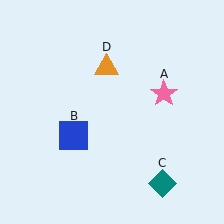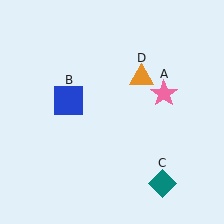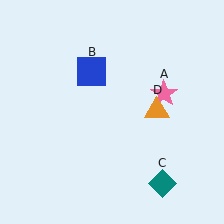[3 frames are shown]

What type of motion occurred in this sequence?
The blue square (object B), orange triangle (object D) rotated clockwise around the center of the scene.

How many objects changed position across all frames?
2 objects changed position: blue square (object B), orange triangle (object D).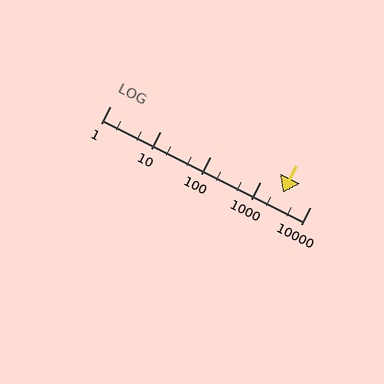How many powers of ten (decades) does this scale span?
The scale spans 4 decades, from 1 to 10000.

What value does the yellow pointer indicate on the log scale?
The pointer indicates approximately 2900.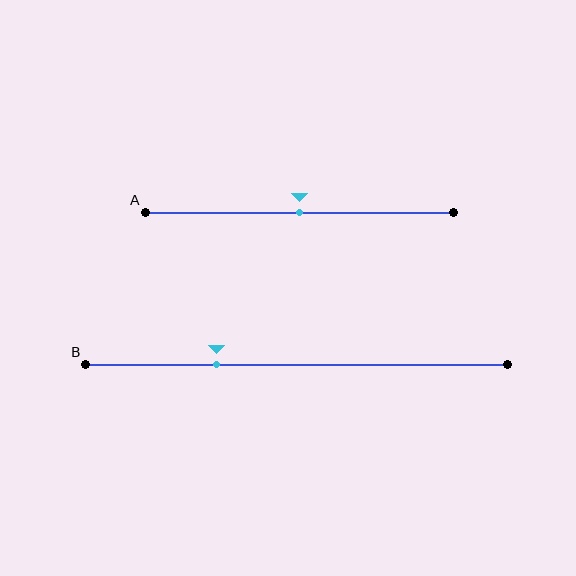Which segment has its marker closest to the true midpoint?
Segment A has its marker closest to the true midpoint.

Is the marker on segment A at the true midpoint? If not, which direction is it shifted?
Yes, the marker on segment A is at the true midpoint.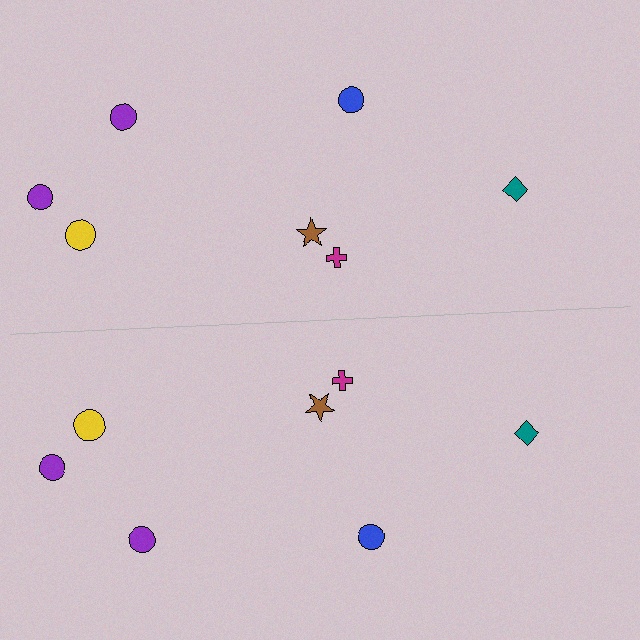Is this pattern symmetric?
Yes, this pattern has bilateral (reflection) symmetry.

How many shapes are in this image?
There are 14 shapes in this image.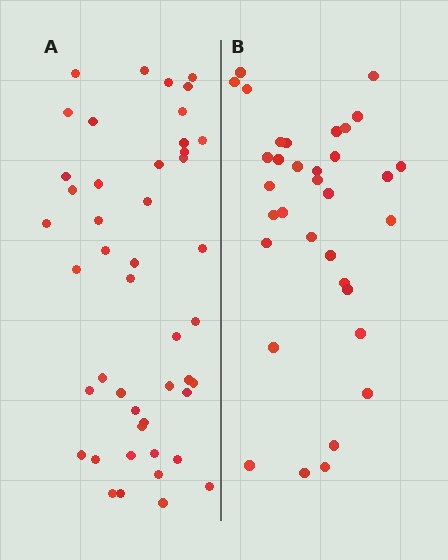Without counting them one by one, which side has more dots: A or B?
Region A (the left region) has more dots.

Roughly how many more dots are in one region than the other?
Region A has roughly 12 or so more dots than region B.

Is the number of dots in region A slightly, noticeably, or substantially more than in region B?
Region A has noticeably more, but not dramatically so. The ratio is roughly 1.4 to 1.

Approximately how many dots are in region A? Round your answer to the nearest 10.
About 50 dots. (The exact count is 46, which rounds to 50.)